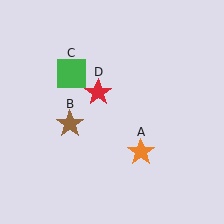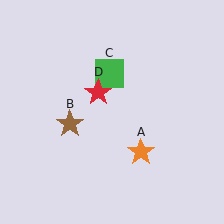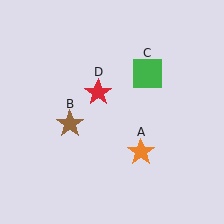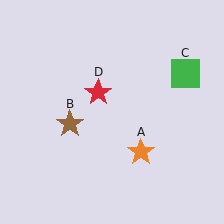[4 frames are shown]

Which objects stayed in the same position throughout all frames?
Orange star (object A) and brown star (object B) and red star (object D) remained stationary.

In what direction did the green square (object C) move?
The green square (object C) moved right.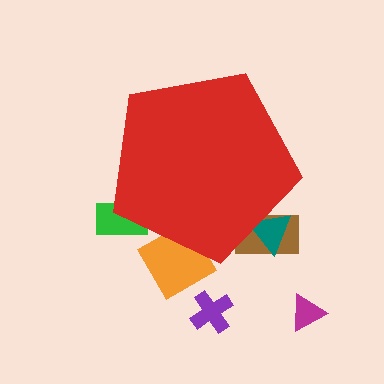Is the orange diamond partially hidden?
Yes, the orange diamond is partially hidden behind the red pentagon.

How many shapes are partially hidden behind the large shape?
4 shapes are partially hidden.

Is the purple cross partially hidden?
No, the purple cross is fully visible.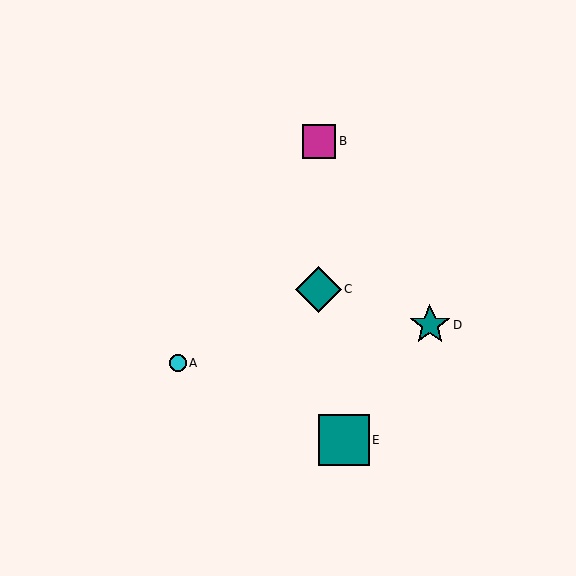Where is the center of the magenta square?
The center of the magenta square is at (319, 141).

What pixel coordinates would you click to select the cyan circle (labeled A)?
Click at (178, 363) to select the cyan circle A.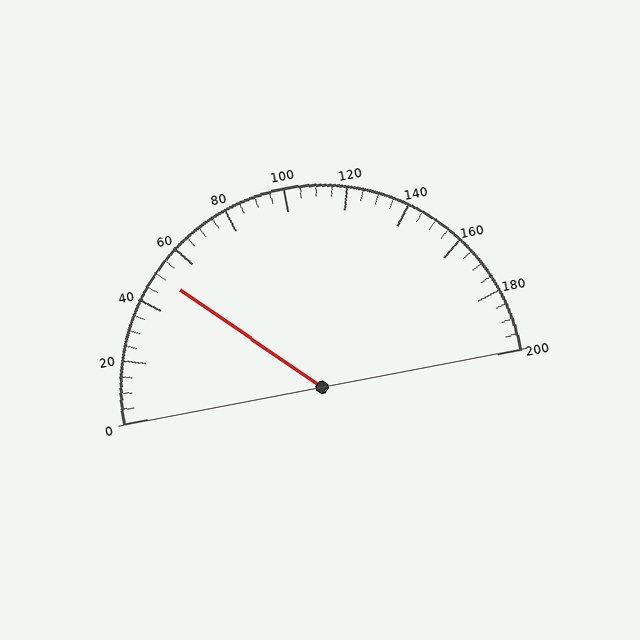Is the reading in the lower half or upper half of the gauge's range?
The reading is in the lower half of the range (0 to 200).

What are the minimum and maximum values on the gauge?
The gauge ranges from 0 to 200.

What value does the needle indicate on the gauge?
The needle indicates approximately 50.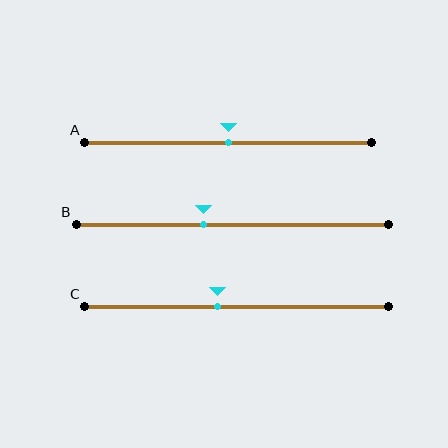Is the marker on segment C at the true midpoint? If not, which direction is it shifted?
No, the marker on segment C is shifted to the left by about 6% of the segment length.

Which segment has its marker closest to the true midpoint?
Segment A has its marker closest to the true midpoint.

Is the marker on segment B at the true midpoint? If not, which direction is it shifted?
No, the marker on segment B is shifted to the left by about 9% of the segment length.